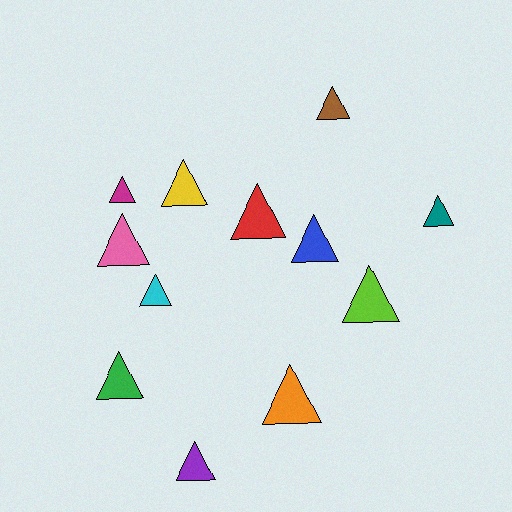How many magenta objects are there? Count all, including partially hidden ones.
There is 1 magenta object.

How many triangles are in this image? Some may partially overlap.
There are 12 triangles.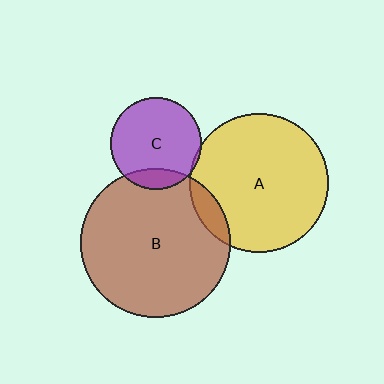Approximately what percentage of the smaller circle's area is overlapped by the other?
Approximately 15%.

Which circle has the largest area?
Circle B (brown).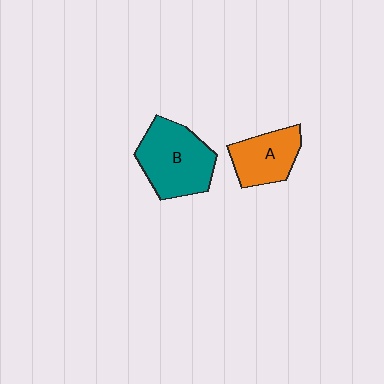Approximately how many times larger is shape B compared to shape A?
Approximately 1.5 times.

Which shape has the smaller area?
Shape A (orange).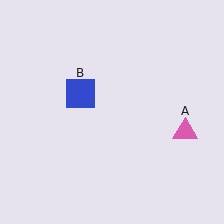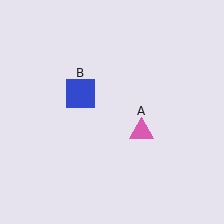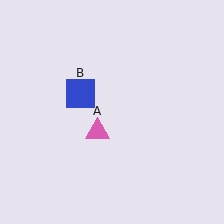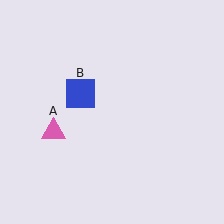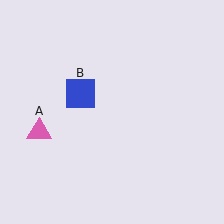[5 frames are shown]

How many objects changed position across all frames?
1 object changed position: pink triangle (object A).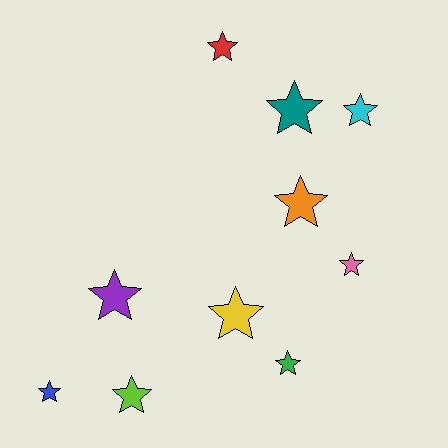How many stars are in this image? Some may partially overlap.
There are 10 stars.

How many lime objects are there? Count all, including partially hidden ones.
There is 1 lime object.